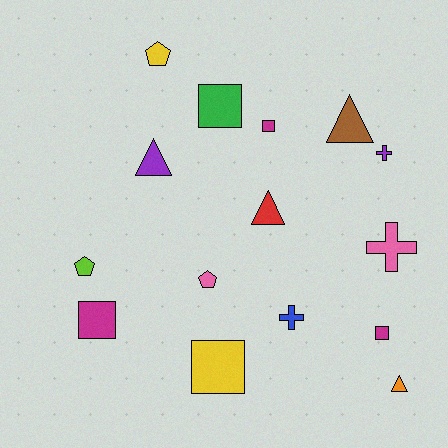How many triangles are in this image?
There are 4 triangles.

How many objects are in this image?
There are 15 objects.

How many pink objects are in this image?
There are 2 pink objects.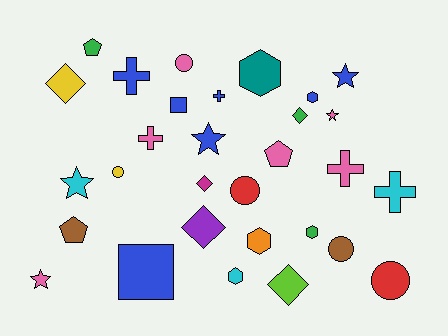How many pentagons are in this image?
There are 3 pentagons.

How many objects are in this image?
There are 30 objects.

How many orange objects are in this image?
There is 1 orange object.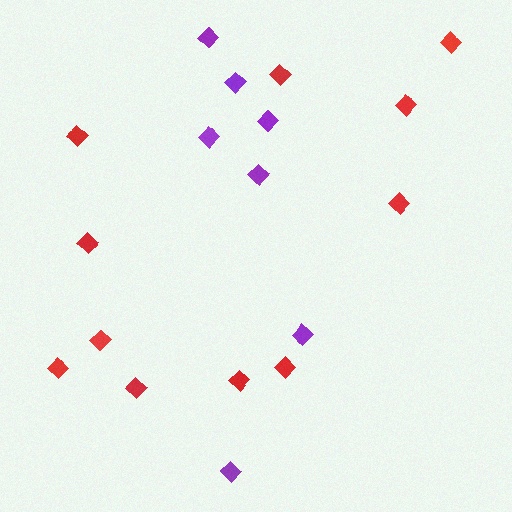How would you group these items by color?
There are 2 groups: one group of red diamonds (11) and one group of purple diamonds (7).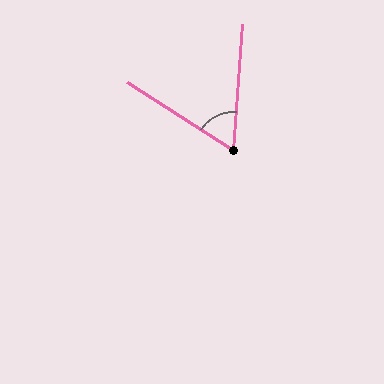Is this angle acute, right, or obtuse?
It is acute.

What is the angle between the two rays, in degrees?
Approximately 61 degrees.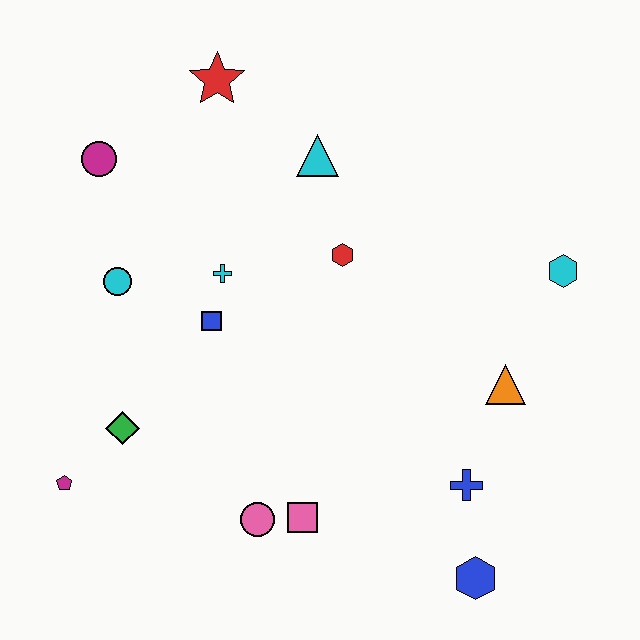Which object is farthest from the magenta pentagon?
The cyan hexagon is farthest from the magenta pentagon.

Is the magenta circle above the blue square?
Yes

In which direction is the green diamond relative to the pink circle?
The green diamond is to the left of the pink circle.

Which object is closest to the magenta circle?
The cyan circle is closest to the magenta circle.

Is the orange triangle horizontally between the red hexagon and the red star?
No